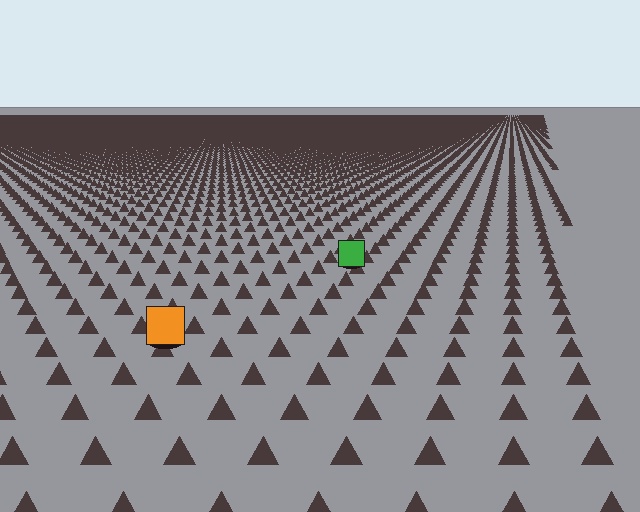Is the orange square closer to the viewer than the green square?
Yes. The orange square is closer — you can tell from the texture gradient: the ground texture is coarser near it.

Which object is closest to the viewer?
The orange square is closest. The texture marks near it are larger and more spread out.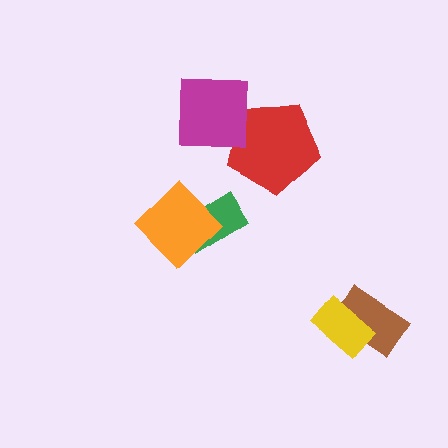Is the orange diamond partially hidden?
No, no other shape covers it.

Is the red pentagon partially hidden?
Yes, it is partially covered by another shape.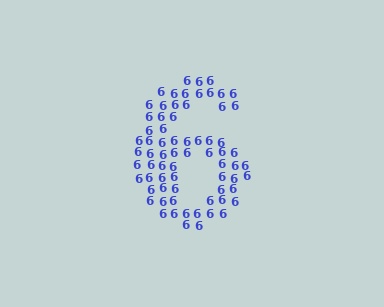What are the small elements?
The small elements are digit 6's.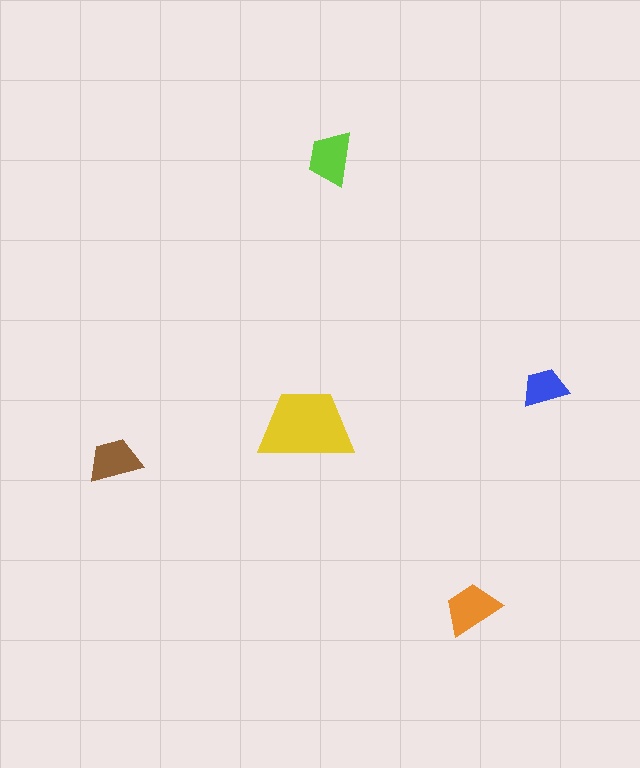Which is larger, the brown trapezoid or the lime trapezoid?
The lime one.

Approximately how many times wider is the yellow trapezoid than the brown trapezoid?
About 2 times wider.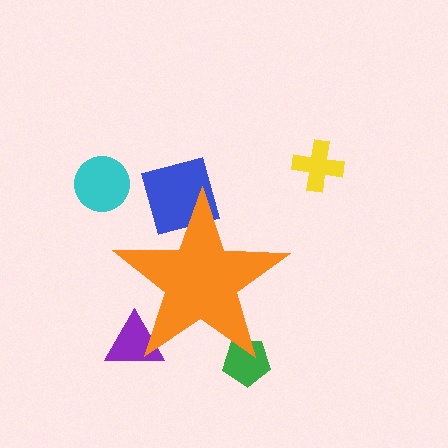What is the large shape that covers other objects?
An orange star.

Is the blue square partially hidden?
Yes, the blue square is partially hidden behind the orange star.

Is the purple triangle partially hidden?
Yes, the purple triangle is partially hidden behind the orange star.